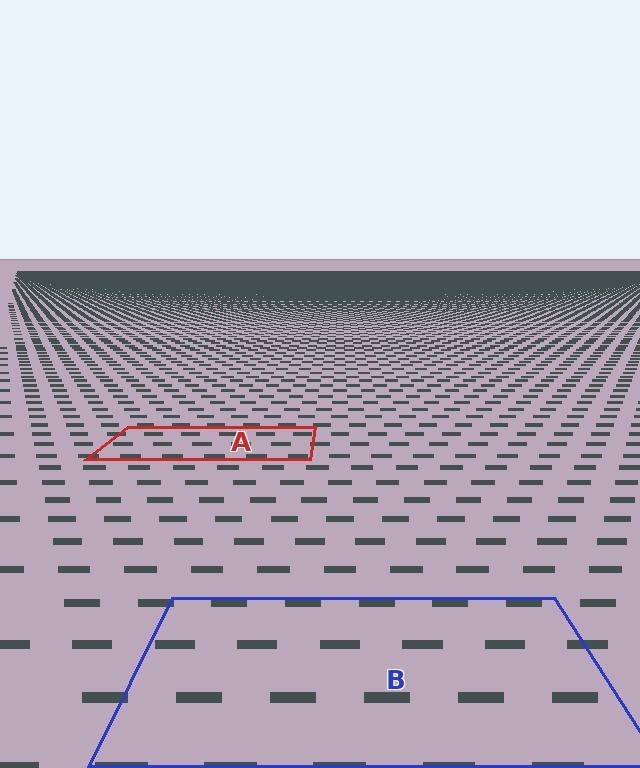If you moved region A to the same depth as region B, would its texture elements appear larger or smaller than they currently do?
They would appear larger. At a closer depth, the same texture elements are projected at a bigger on-screen size.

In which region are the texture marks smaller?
The texture marks are smaller in region A, because it is farther away.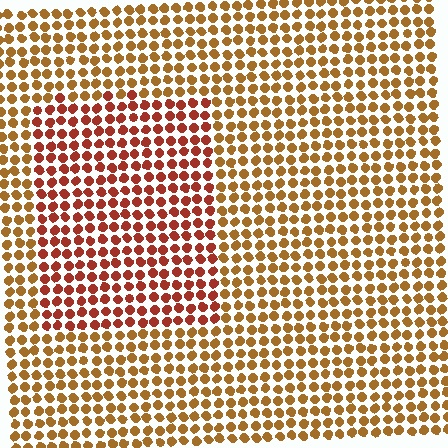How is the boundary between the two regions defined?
The boundary is defined purely by a slight shift in hue (about 30 degrees). Spacing, size, and orientation are identical on both sides.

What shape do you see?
I see a rectangle.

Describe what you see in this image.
The image is filled with small brown elements in a uniform arrangement. A rectangle-shaped region is visible where the elements are tinted to a slightly different hue, forming a subtle color boundary.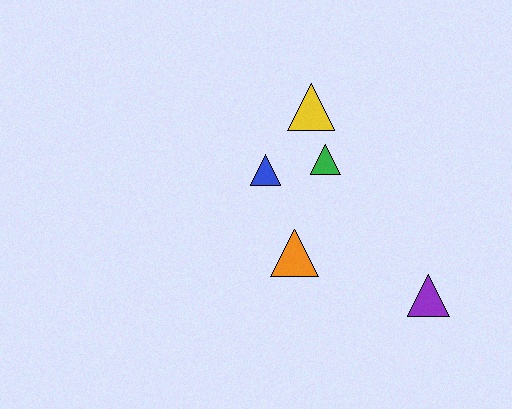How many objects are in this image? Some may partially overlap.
There are 5 objects.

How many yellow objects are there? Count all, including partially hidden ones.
There is 1 yellow object.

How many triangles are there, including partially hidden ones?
There are 5 triangles.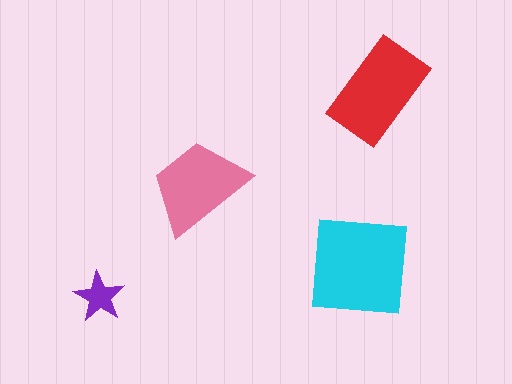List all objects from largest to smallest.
The cyan square, the red rectangle, the pink trapezoid, the purple star.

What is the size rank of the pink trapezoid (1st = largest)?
3rd.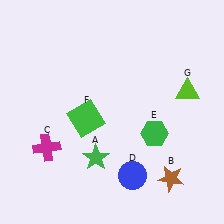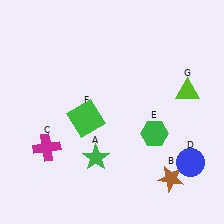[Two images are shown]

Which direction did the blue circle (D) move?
The blue circle (D) moved right.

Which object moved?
The blue circle (D) moved right.